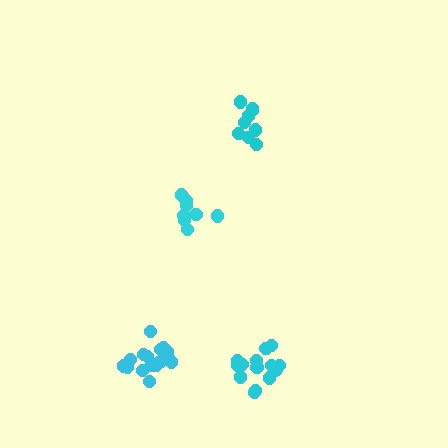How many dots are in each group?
Group 1: 14 dots, Group 2: 15 dots, Group 3: 9 dots, Group 4: 9 dots (47 total).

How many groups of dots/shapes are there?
There are 4 groups.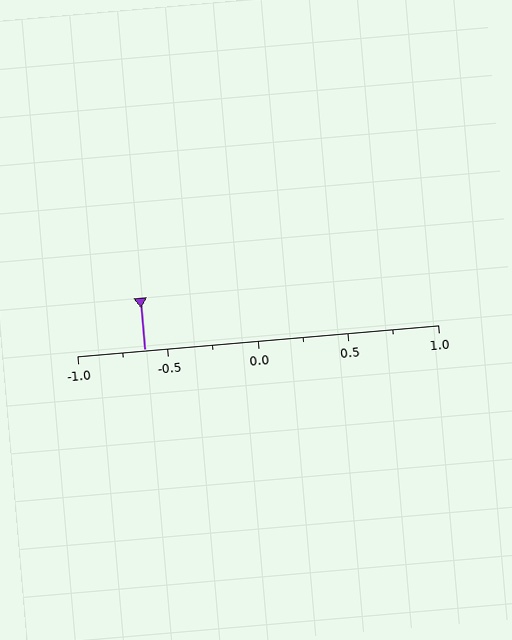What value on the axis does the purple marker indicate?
The marker indicates approximately -0.62.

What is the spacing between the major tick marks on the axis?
The major ticks are spaced 0.5 apart.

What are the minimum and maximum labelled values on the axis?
The axis runs from -1.0 to 1.0.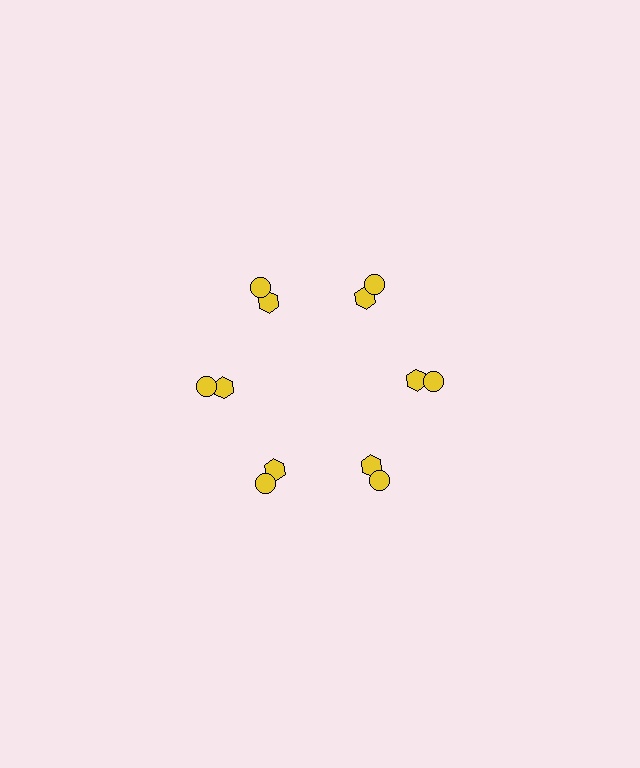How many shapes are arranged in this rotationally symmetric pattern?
There are 12 shapes, arranged in 6 groups of 2.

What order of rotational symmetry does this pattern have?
This pattern has 6-fold rotational symmetry.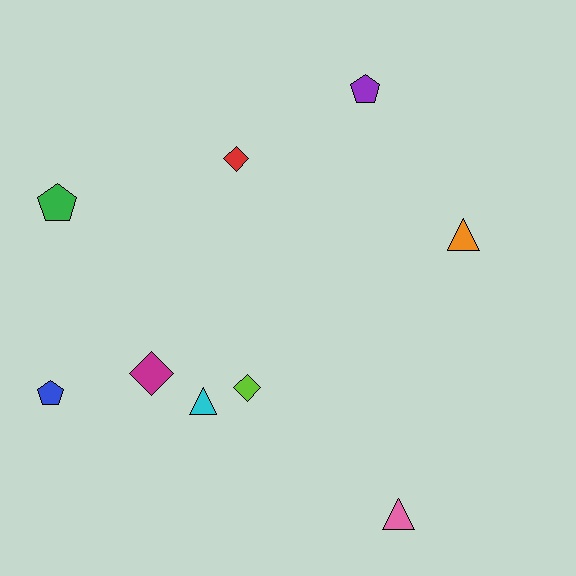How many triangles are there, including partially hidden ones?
There are 3 triangles.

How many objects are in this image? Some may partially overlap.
There are 9 objects.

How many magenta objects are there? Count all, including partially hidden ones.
There is 1 magenta object.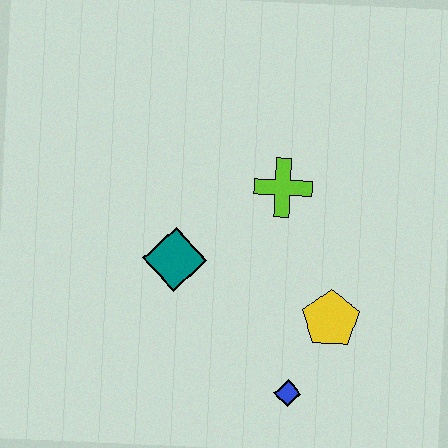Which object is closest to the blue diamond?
The yellow pentagon is closest to the blue diamond.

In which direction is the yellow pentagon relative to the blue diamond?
The yellow pentagon is above the blue diamond.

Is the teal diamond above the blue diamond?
Yes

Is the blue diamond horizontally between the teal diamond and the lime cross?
No